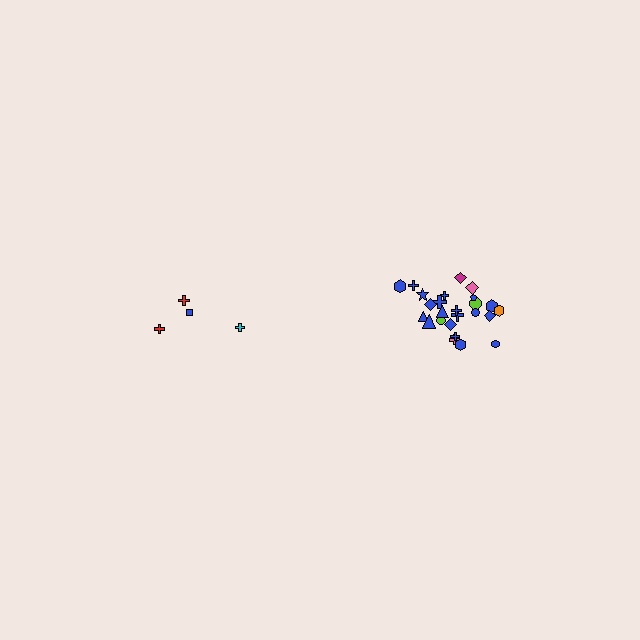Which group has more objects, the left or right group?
The right group.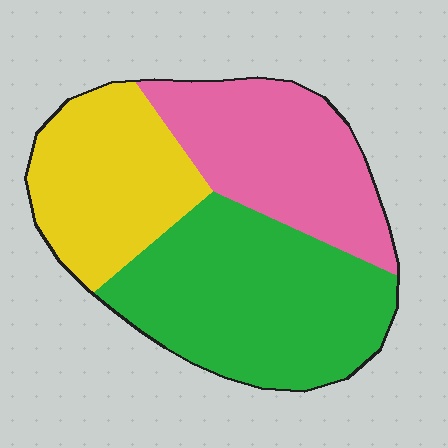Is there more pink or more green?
Green.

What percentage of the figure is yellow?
Yellow covers about 25% of the figure.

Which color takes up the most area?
Green, at roughly 45%.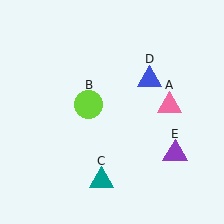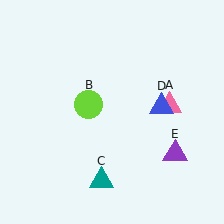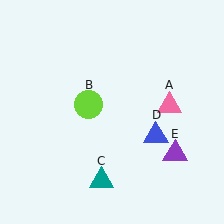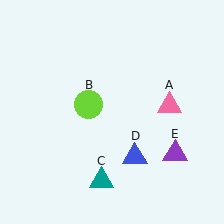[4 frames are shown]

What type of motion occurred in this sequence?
The blue triangle (object D) rotated clockwise around the center of the scene.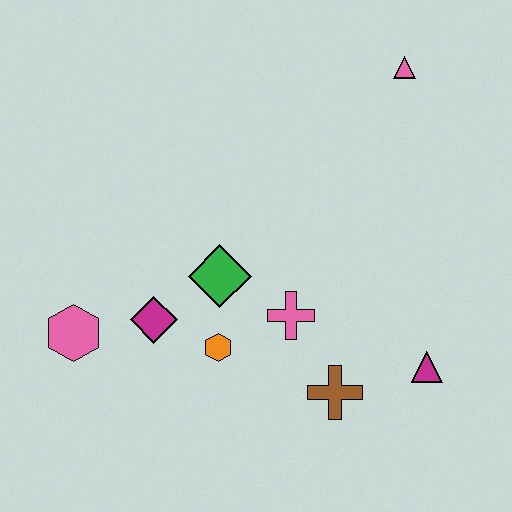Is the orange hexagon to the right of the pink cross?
No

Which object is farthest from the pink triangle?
The pink hexagon is farthest from the pink triangle.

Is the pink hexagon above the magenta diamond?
No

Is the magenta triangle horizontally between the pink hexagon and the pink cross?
No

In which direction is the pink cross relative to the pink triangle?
The pink cross is below the pink triangle.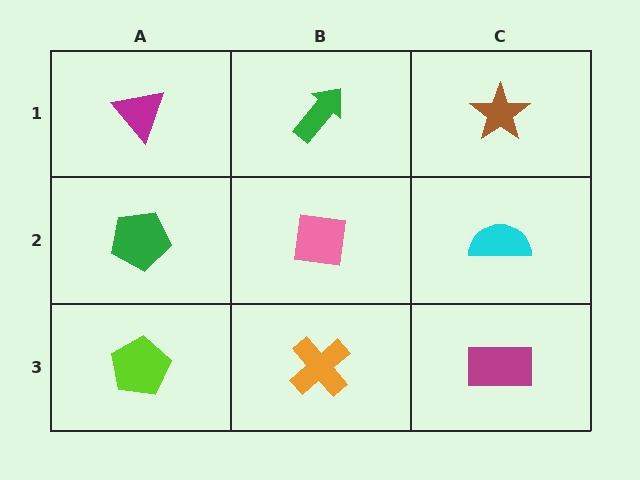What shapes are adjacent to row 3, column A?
A green pentagon (row 2, column A), an orange cross (row 3, column B).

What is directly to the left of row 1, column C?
A green arrow.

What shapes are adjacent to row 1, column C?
A cyan semicircle (row 2, column C), a green arrow (row 1, column B).